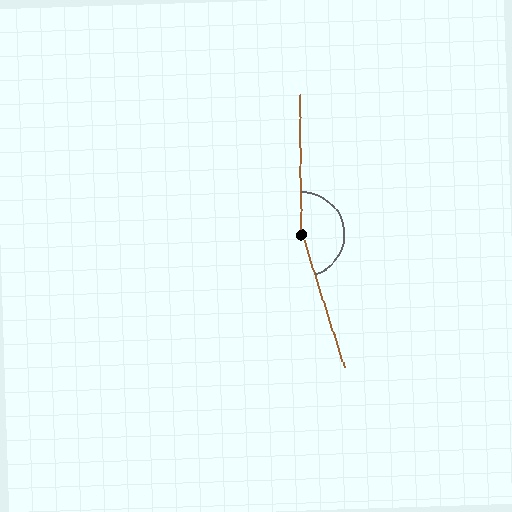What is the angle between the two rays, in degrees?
Approximately 163 degrees.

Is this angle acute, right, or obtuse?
It is obtuse.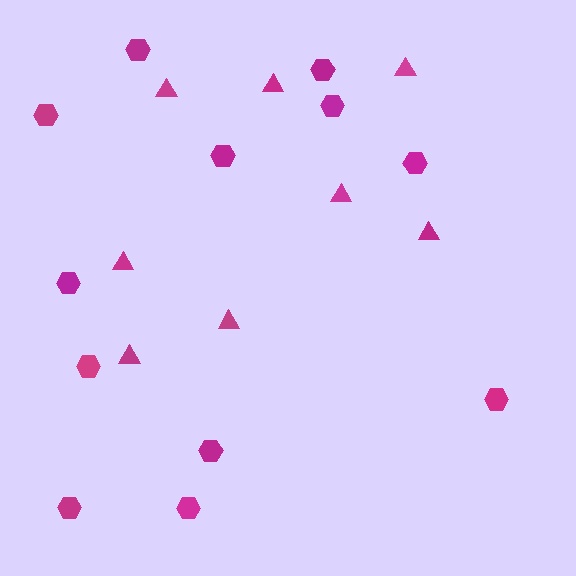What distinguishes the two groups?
There are 2 groups: one group of hexagons (12) and one group of triangles (8).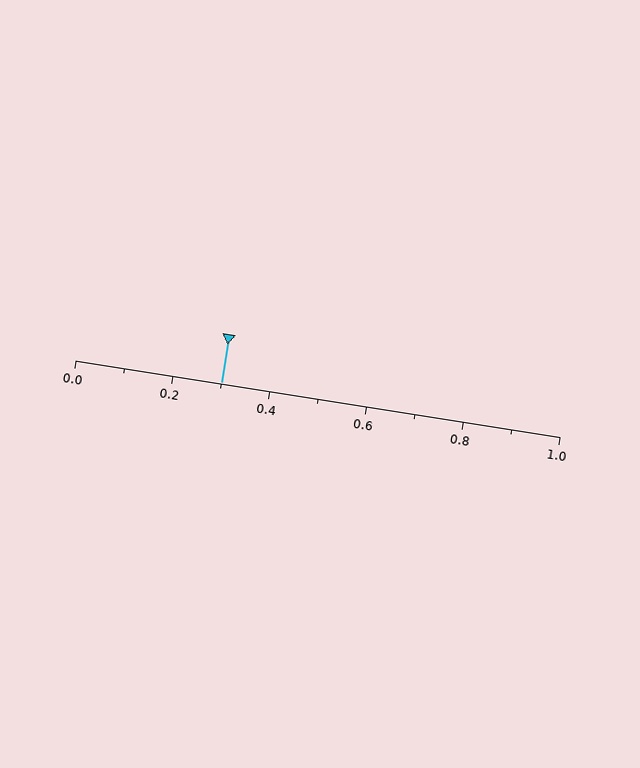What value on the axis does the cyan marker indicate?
The marker indicates approximately 0.3.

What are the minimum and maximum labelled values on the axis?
The axis runs from 0.0 to 1.0.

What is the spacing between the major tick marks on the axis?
The major ticks are spaced 0.2 apart.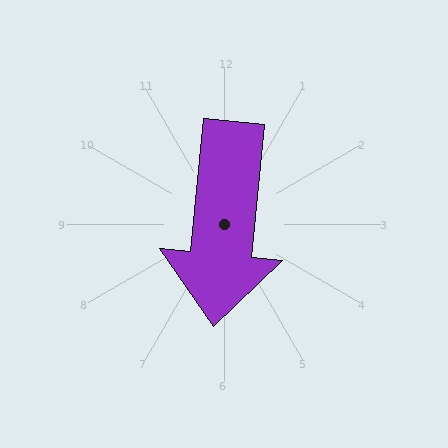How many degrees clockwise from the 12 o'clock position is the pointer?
Approximately 186 degrees.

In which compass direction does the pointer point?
South.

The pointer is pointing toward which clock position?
Roughly 6 o'clock.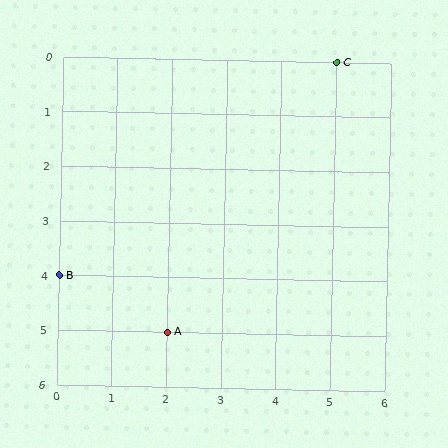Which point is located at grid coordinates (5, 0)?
Point C is at (5, 0).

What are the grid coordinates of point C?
Point C is at grid coordinates (5, 0).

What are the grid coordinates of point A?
Point A is at grid coordinates (2, 5).